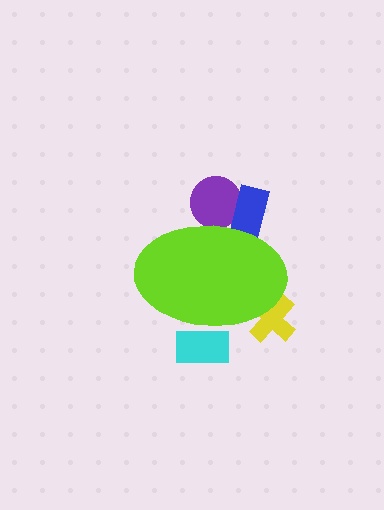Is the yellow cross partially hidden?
Yes, the yellow cross is partially hidden behind the lime ellipse.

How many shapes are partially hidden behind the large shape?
4 shapes are partially hidden.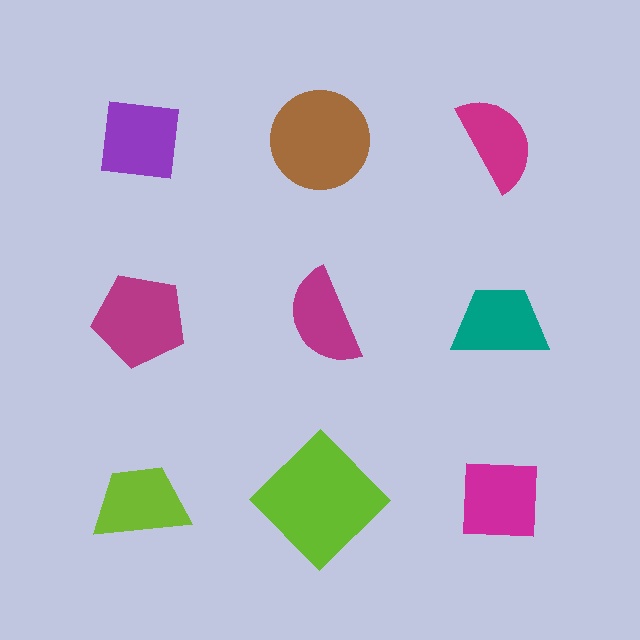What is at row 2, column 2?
A magenta semicircle.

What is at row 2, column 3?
A teal trapezoid.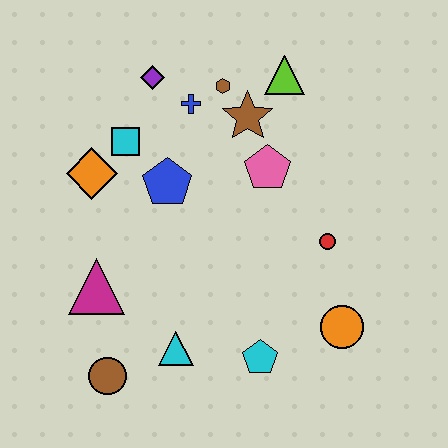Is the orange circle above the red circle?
No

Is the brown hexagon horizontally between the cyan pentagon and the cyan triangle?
Yes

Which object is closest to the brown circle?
The cyan triangle is closest to the brown circle.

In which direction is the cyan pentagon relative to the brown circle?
The cyan pentagon is to the right of the brown circle.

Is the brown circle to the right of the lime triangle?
No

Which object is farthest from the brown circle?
The lime triangle is farthest from the brown circle.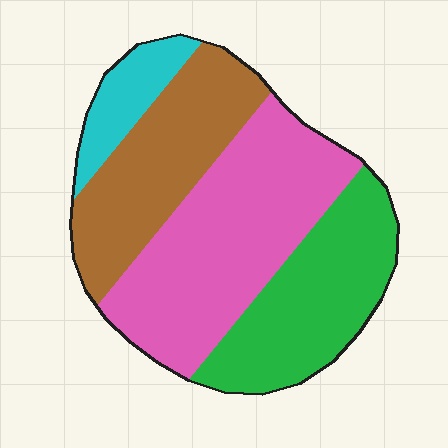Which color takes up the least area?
Cyan, at roughly 10%.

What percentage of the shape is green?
Green covers 26% of the shape.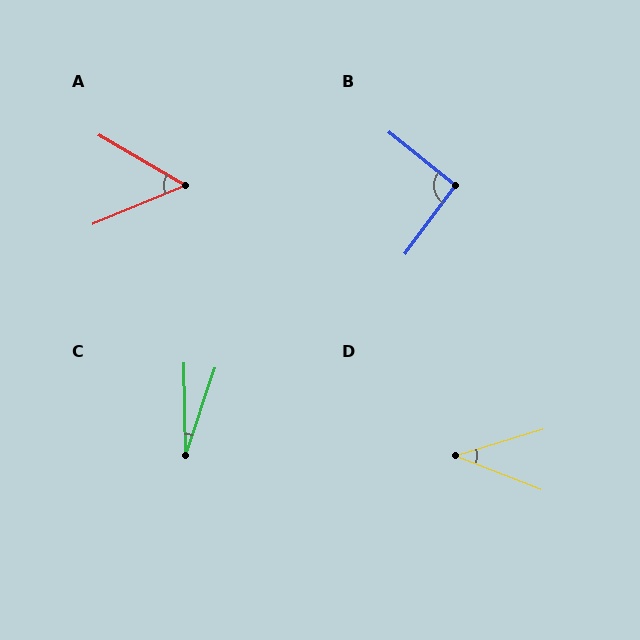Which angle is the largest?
B, at approximately 92 degrees.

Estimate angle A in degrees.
Approximately 53 degrees.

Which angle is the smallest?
C, at approximately 20 degrees.